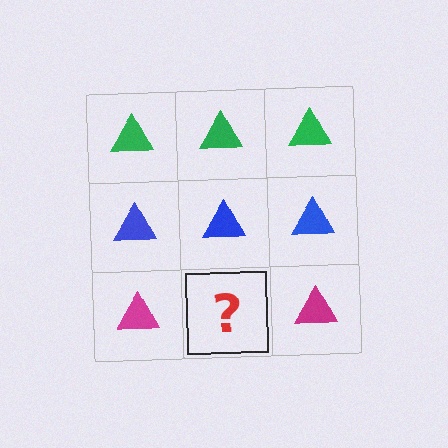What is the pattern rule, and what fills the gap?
The rule is that each row has a consistent color. The gap should be filled with a magenta triangle.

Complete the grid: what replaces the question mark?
The question mark should be replaced with a magenta triangle.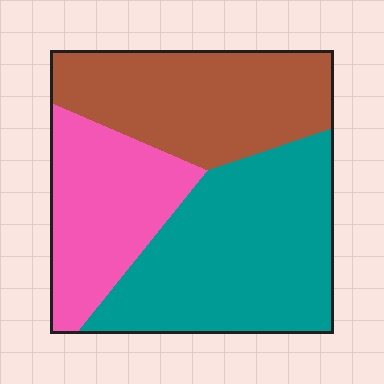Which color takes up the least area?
Pink, at roughly 25%.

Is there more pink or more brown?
Brown.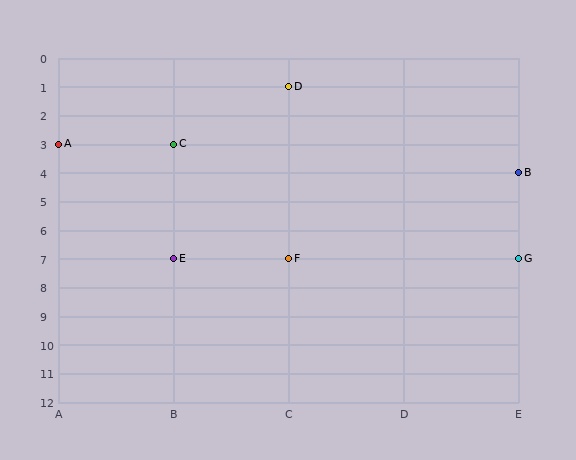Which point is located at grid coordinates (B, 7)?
Point E is at (B, 7).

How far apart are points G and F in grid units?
Points G and F are 2 columns apart.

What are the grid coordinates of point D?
Point D is at grid coordinates (C, 1).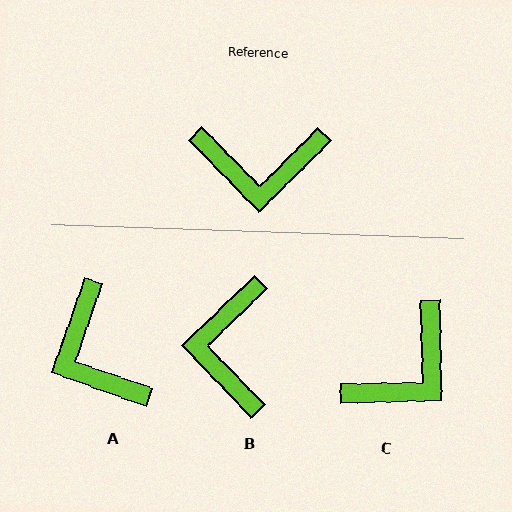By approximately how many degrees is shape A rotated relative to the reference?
Approximately 64 degrees clockwise.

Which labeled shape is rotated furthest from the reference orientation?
B, about 91 degrees away.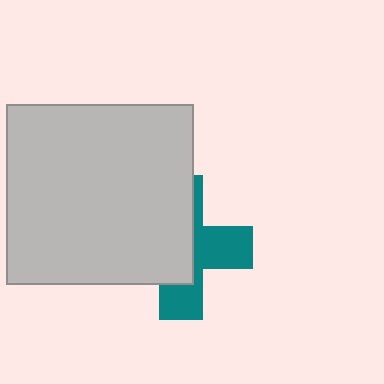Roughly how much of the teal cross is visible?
A small part of it is visible (roughly 45%).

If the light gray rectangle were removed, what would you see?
You would see the complete teal cross.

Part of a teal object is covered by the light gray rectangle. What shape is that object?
It is a cross.